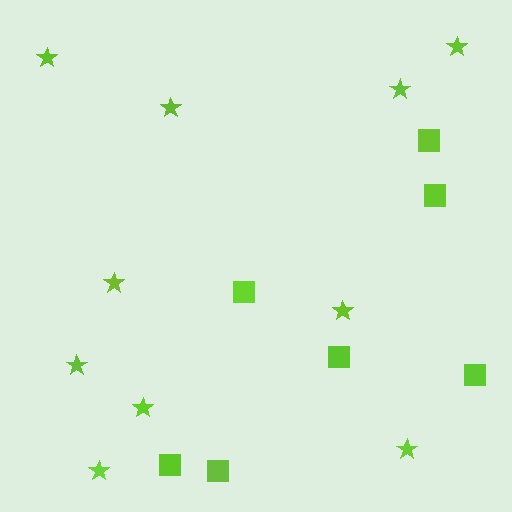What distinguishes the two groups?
There are 2 groups: one group of squares (7) and one group of stars (10).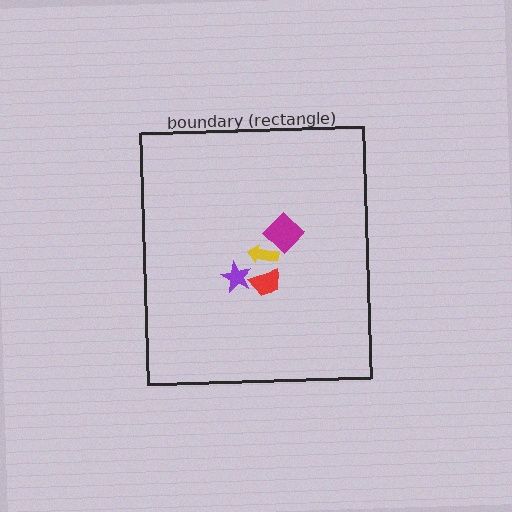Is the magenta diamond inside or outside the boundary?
Inside.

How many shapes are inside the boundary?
4 inside, 0 outside.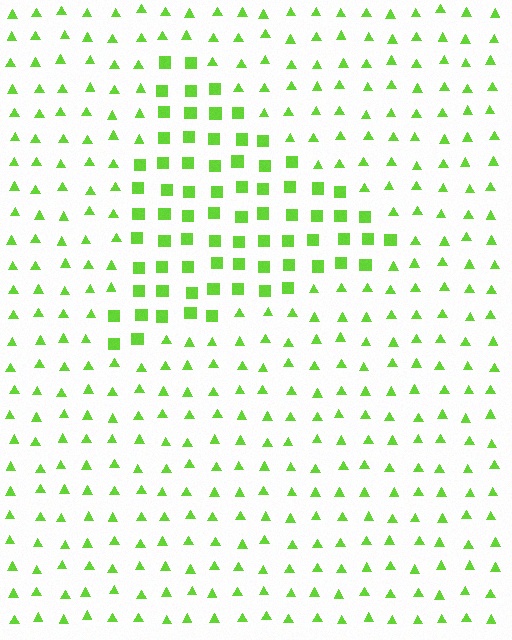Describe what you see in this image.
The image is filled with small lime elements arranged in a uniform grid. A triangle-shaped region contains squares, while the surrounding area contains triangles. The boundary is defined purely by the change in element shape.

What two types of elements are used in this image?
The image uses squares inside the triangle region and triangles outside it.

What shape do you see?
I see a triangle.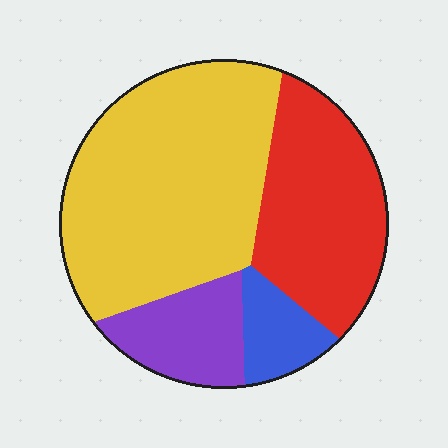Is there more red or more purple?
Red.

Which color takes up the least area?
Blue, at roughly 10%.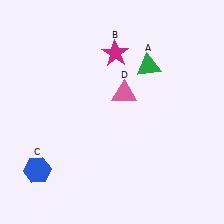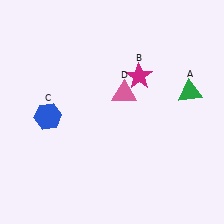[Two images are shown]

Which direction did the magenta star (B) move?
The magenta star (B) moved right.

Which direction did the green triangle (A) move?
The green triangle (A) moved right.